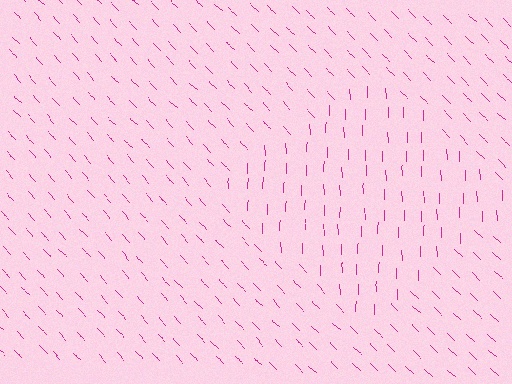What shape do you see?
I see a diamond.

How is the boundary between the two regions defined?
The boundary is defined purely by a change in line orientation (approximately 45 degrees difference). All lines are the same color and thickness.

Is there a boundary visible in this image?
Yes, there is a texture boundary formed by a change in line orientation.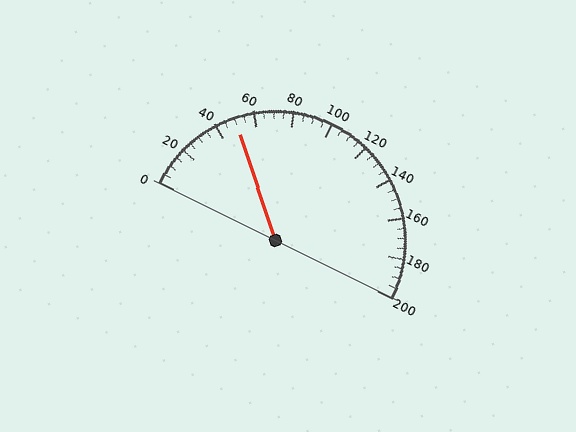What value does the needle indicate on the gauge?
The needle indicates approximately 50.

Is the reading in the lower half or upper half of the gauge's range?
The reading is in the lower half of the range (0 to 200).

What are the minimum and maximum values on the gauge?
The gauge ranges from 0 to 200.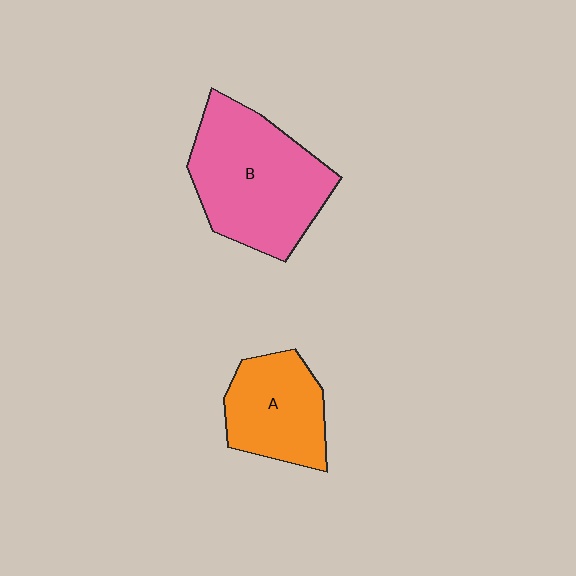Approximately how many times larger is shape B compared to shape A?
Approximately 1.6 times.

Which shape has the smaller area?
Shape A (orange).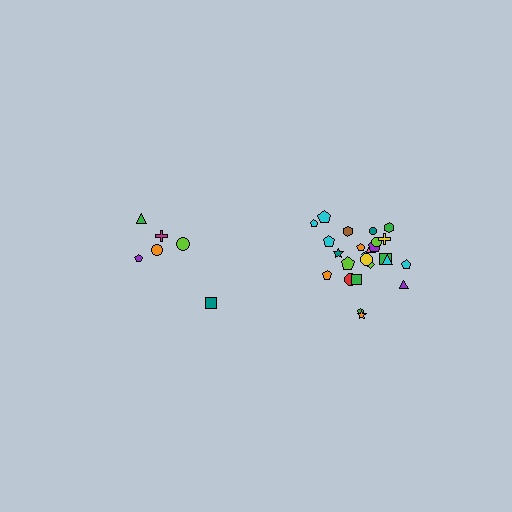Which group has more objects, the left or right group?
The right group.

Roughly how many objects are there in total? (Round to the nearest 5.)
Roughly 30 objects in total.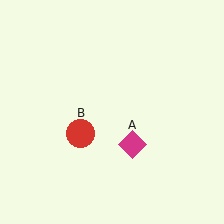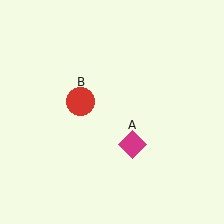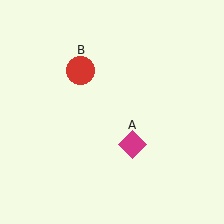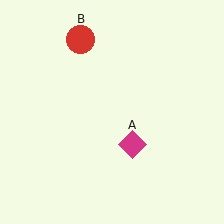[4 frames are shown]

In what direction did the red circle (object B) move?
The red circle (object B) moved up.